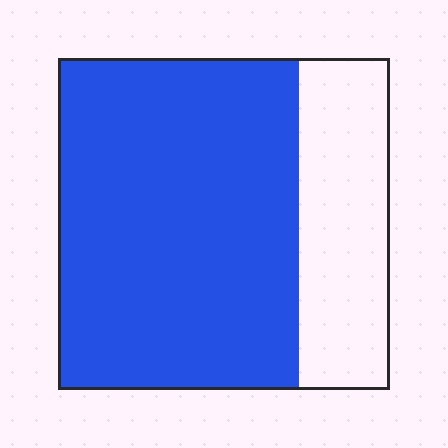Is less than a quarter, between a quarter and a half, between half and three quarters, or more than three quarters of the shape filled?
Between half and three quarters.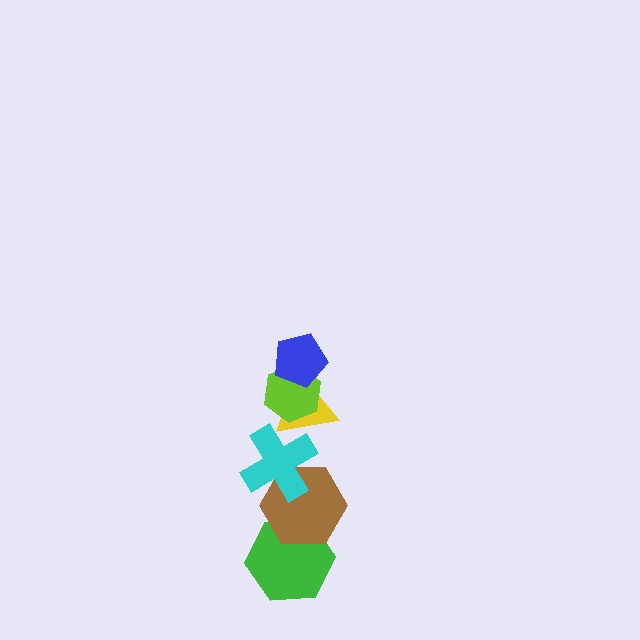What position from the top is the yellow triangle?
The yellow triangle is 3rd from the top.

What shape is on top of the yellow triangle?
The lime hexagon is on top of the yellow triangle.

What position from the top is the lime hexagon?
The lime hexagon is 2nd from the top.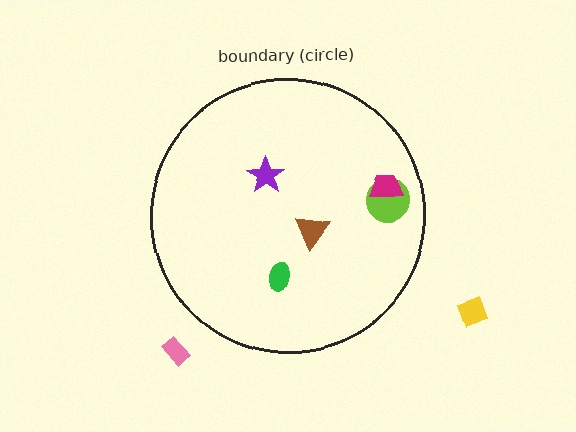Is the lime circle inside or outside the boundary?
Inside.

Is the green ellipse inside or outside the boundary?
Inside.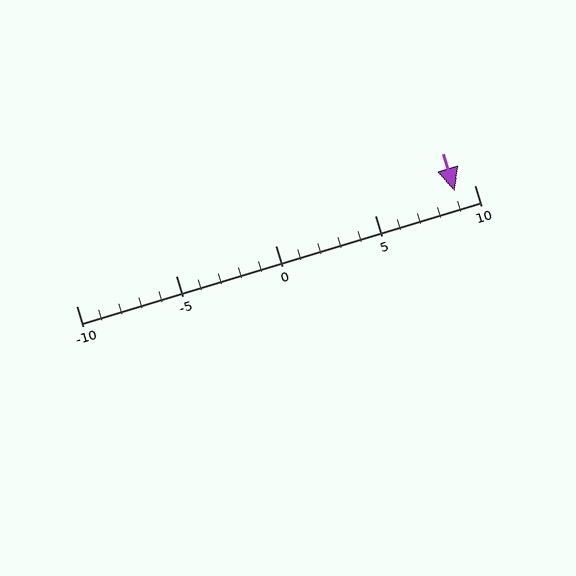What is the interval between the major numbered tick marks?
The major tick marks are spaced 5 units apart.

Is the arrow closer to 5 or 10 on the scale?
The arrow is closer to 10.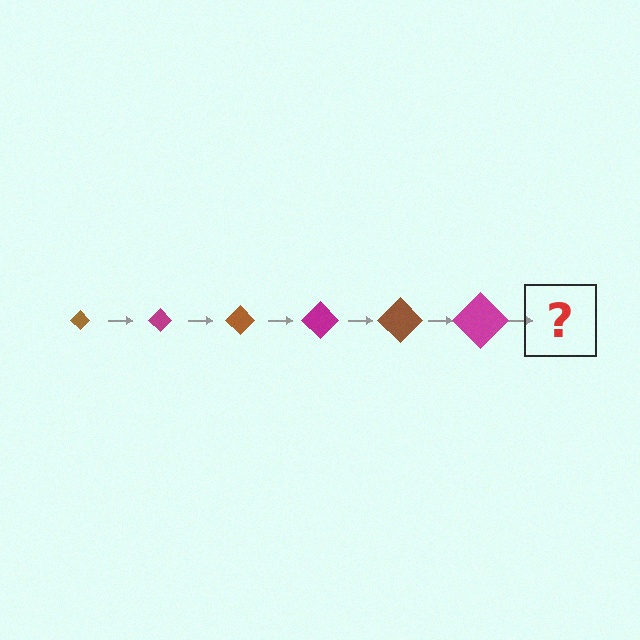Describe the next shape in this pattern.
It should be a brown diamond, larger than the previous one.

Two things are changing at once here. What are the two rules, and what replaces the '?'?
The two rules are that the diamond grows larger each step and the color cycles through brown and magenta. The '?' should be a brown diamond, larger than the previous one.